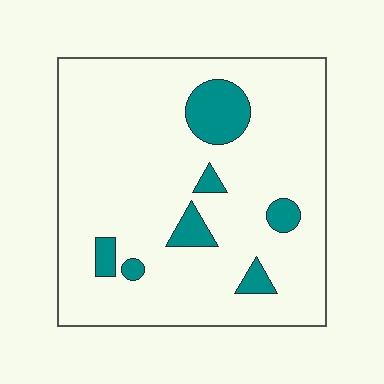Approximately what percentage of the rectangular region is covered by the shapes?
Approximately 10%.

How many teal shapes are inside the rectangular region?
7.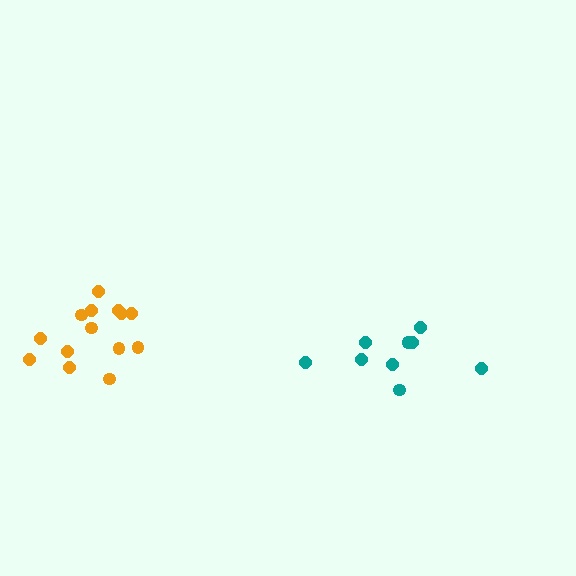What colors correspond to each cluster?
The clusters are colored: teal, orange.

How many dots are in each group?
Group 1: 9 dots, Group 2: 14 dots (23 total).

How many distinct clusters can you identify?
There are 2 distinct clusters.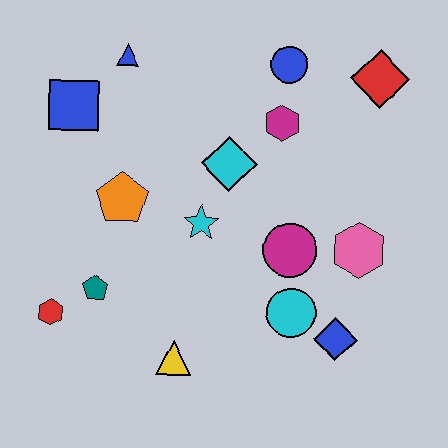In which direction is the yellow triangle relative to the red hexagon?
The yellow triangle is to the right of the red hexagon.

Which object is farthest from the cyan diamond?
The red hexagon is farthest from the cyan diamond.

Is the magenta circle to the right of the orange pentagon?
Yes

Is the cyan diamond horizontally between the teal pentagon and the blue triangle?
No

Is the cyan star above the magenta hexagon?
No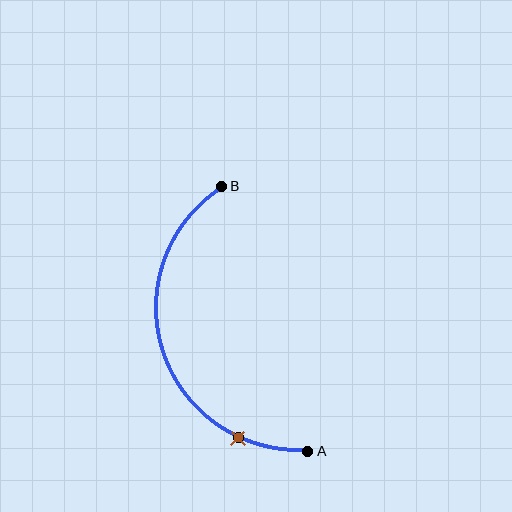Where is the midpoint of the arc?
The arc midpoint is the point on the curve farthest from the straight line joining A and B. It sits to the left of that line.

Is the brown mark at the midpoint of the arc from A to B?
No. The brown mark lies on the arc but is closer to endpoint A. The arc midpoint would be at the point on the curve equidistant along the arc from both A and B.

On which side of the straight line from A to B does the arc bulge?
The arc bulges to the left of the straight line connecting A and B.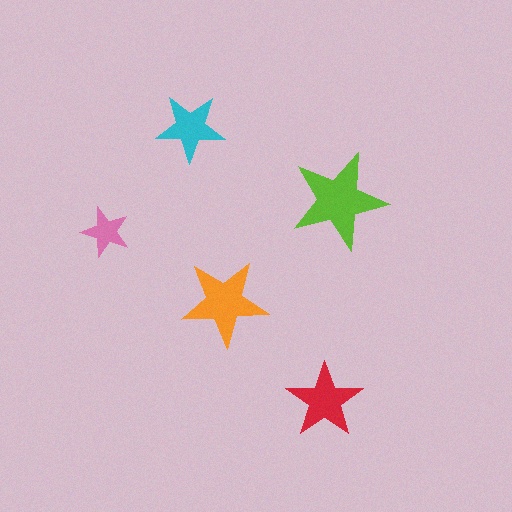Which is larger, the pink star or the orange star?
The orange one.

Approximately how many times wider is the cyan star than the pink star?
About 1.5 times wider.